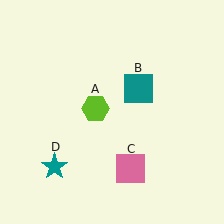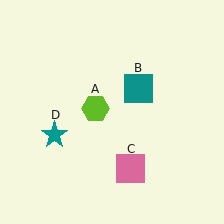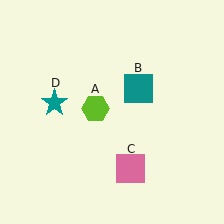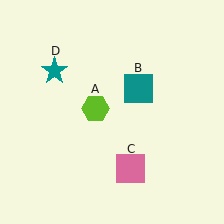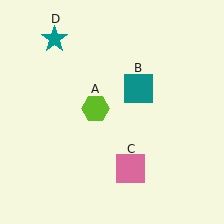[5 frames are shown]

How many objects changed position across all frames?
1 object changed position: teal star (object D).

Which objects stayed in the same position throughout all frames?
Lime hexagon (object A) and teal square (object B) and pink square (object C) remained stationary.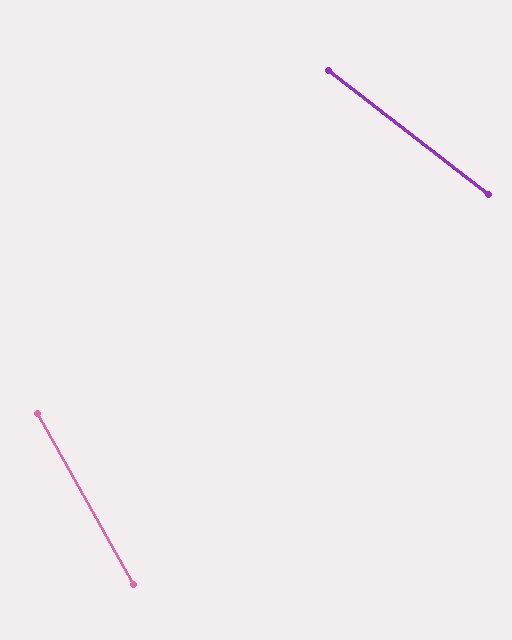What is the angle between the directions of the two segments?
Approximately 23 degrees.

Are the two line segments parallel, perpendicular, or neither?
Neither parallel nor perpendicular — they differ by about 23°.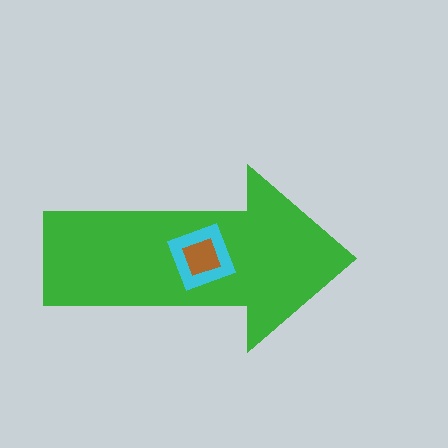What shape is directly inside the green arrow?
The cyan square.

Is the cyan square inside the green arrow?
Yes.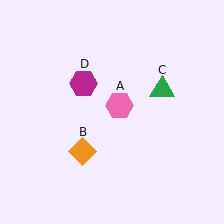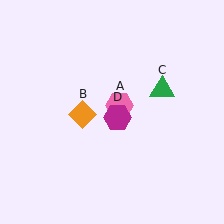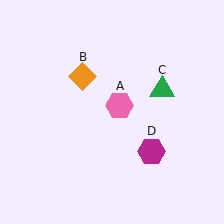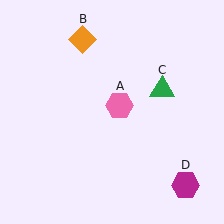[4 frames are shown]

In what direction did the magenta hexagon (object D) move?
The magenta hexagon (object D) moved down and to the right.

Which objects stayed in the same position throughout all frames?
Pink hexagon (object A) and green triangle (object C) remained stationary.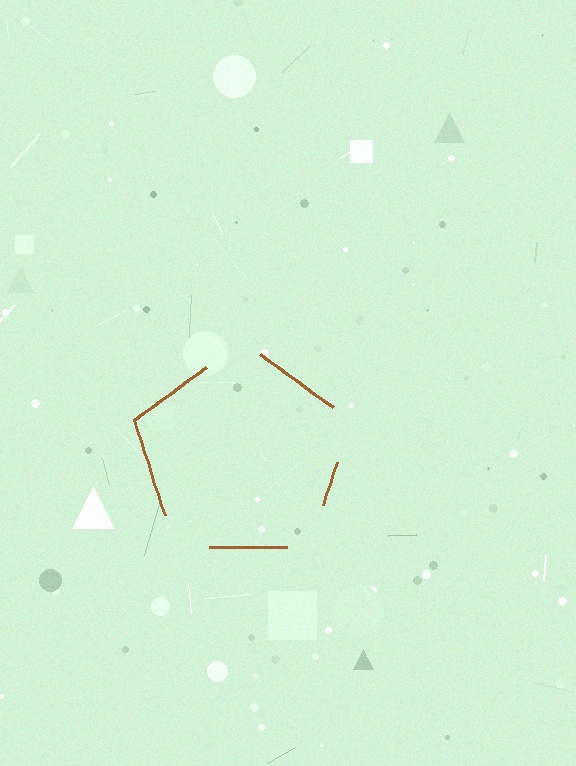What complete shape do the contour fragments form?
The contour fragments form a pentagon.